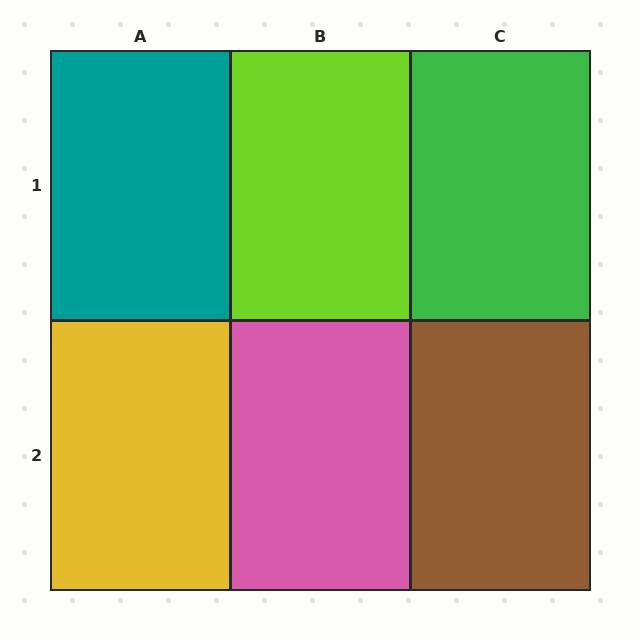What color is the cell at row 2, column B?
Pink.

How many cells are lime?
1 cell is lime.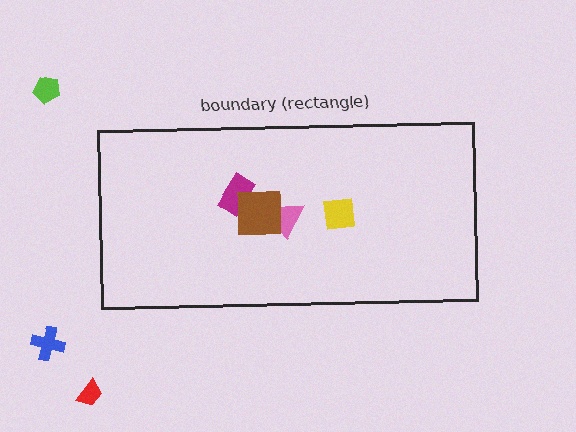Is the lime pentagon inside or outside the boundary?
Outside.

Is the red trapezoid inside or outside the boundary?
Outside.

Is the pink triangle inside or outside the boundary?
Inside.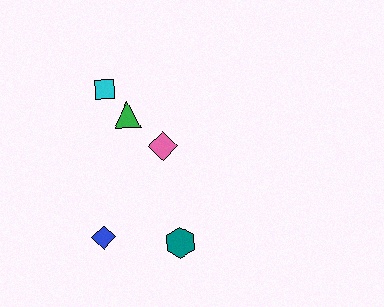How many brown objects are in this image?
There are no brown objects.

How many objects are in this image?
There are 5 objects.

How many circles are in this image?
There are no circles.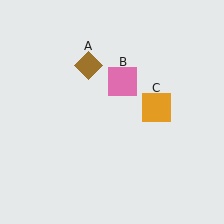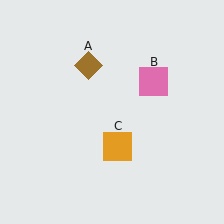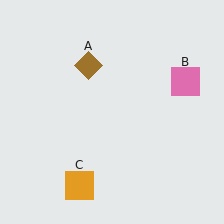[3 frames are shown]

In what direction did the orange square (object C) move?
The orange square (object C) moved down and to the left.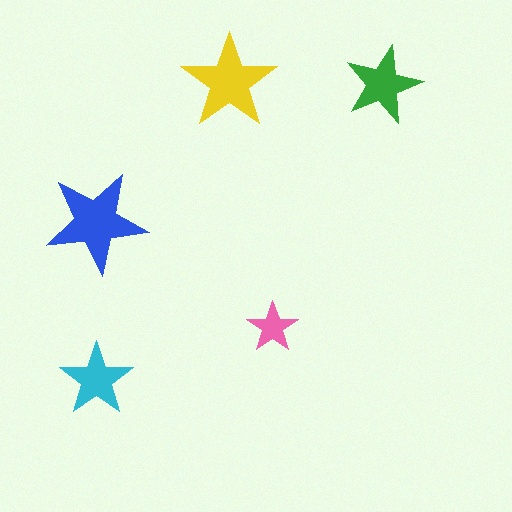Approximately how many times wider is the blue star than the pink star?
About 2 times wider.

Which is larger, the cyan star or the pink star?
The cyan one.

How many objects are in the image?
There are 5 objects in the image.